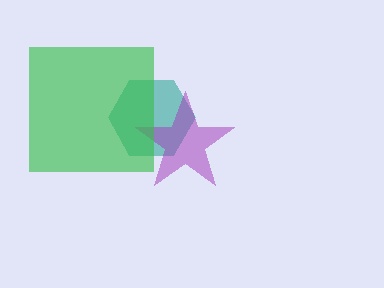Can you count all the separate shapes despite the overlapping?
Yes, there are 3 separate shapes.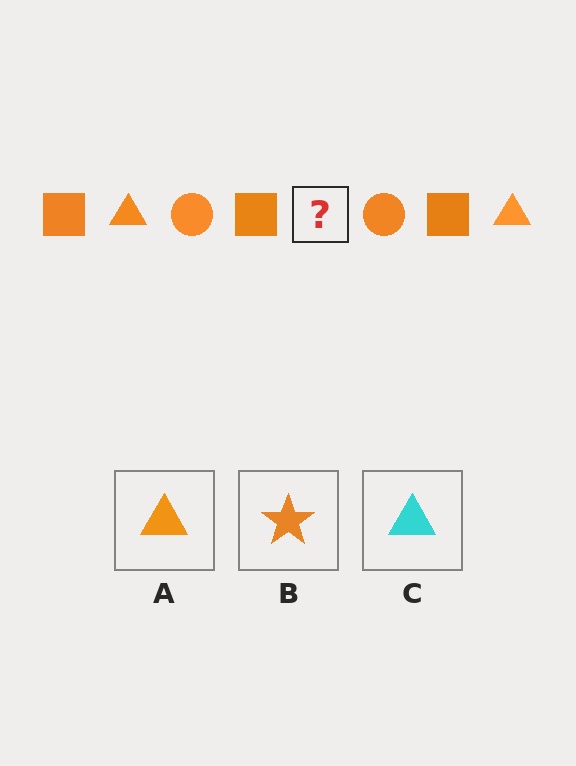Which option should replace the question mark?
Option A.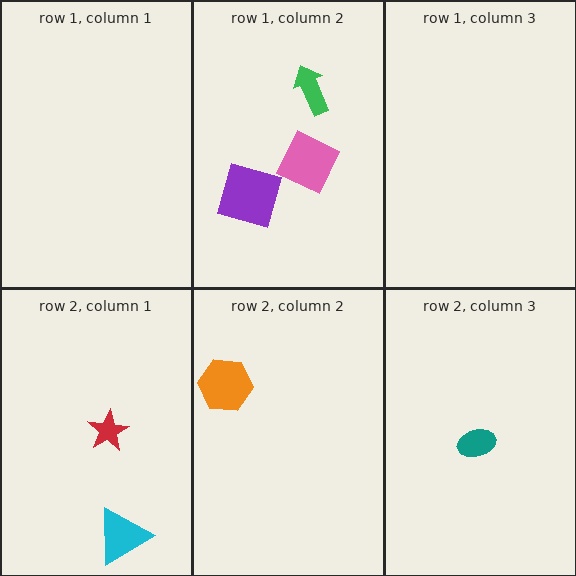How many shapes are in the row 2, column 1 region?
2.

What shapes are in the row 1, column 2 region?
The pink diamond, the purple square, the green arrow.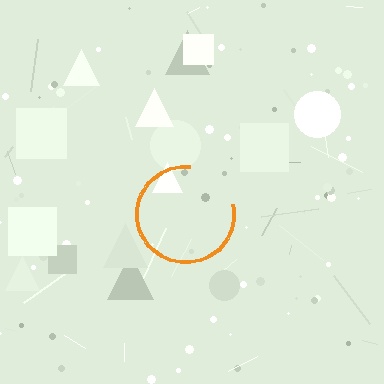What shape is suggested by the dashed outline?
The dashed outline suggests a circle.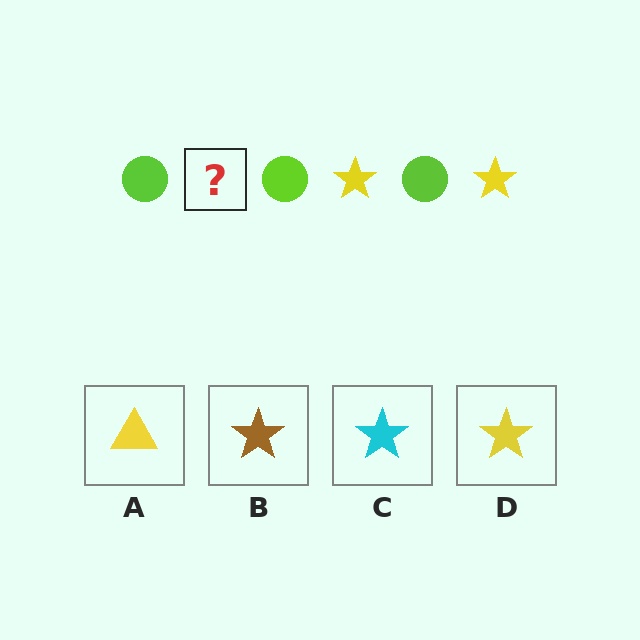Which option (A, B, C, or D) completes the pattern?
D.